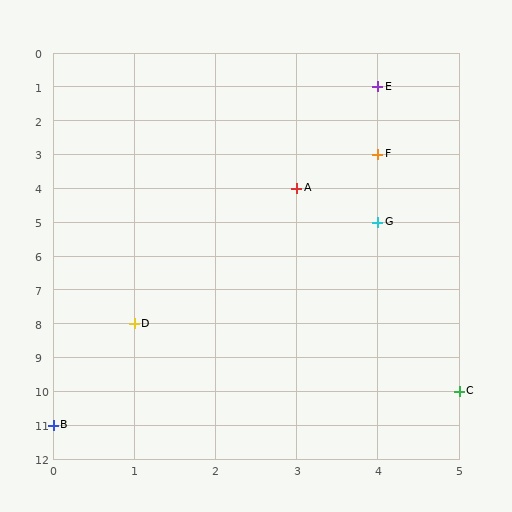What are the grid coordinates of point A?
Point A is at grid coordinates (3, 4).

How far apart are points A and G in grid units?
Points A and G are 1 column and 1 row apart (about 1.4 grid units diagonally).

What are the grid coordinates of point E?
Point E is at grid coordinates (4, 1).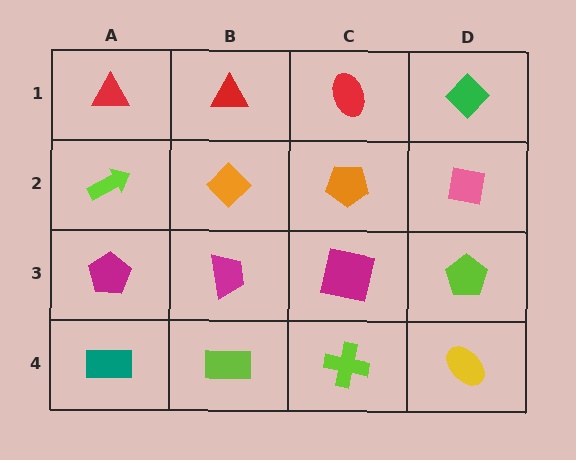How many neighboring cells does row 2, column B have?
4.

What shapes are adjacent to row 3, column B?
An orange diamond (row 2, column B), a lime rectangle (row 4, column B), a magenta pentagon (row 3, column A), a magenta square (row 3, column C).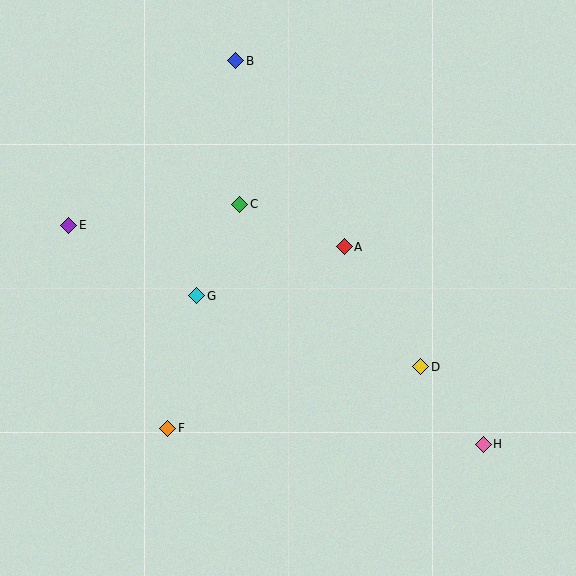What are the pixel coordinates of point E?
Point E is at (69, 225).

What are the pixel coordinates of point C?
Point C is at (240, 204).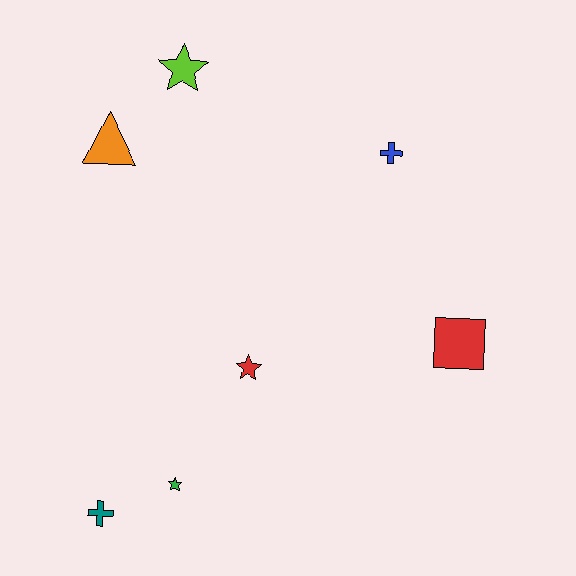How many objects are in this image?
There are 7 objects.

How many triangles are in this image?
There is 1 triangle.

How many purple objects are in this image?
There are no purple objects.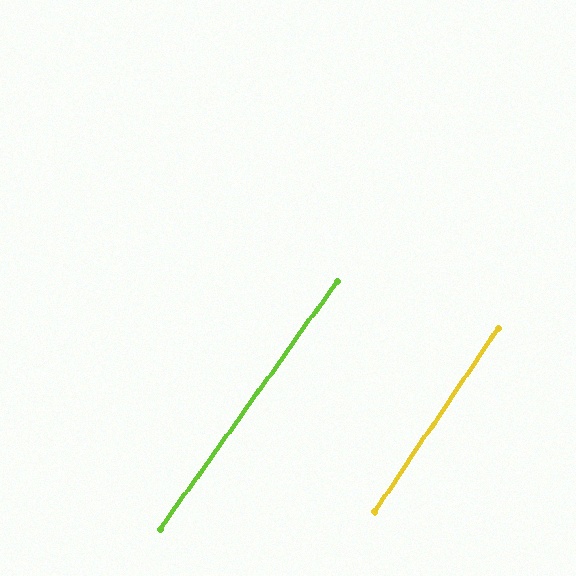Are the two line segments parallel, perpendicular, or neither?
Parallel — their directions differ by only 1.7°.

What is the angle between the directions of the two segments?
Approximately 2 degrees.